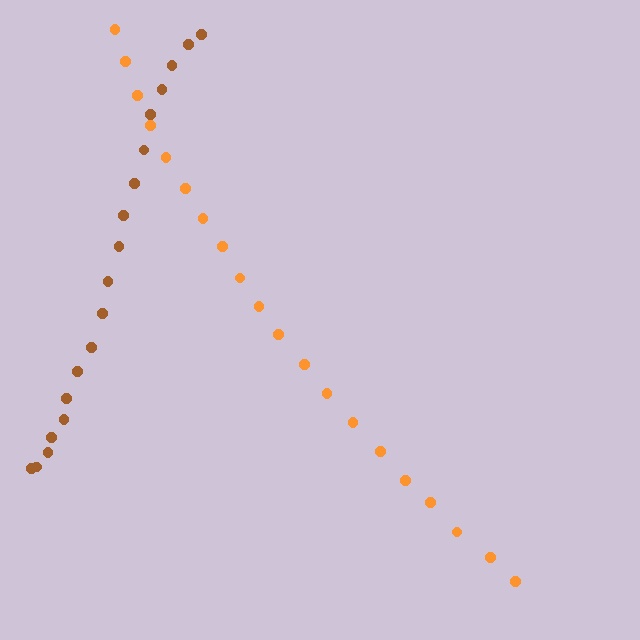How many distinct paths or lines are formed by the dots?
There are 2 distinct paths.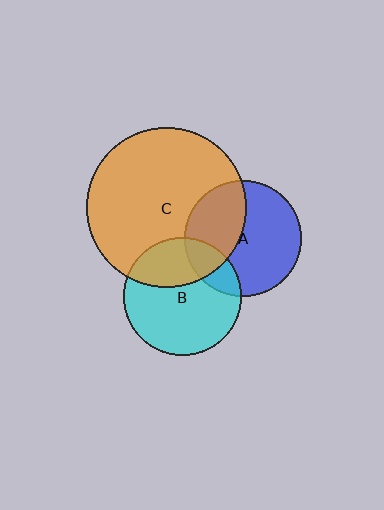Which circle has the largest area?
Circle C (orange).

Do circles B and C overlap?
Yes.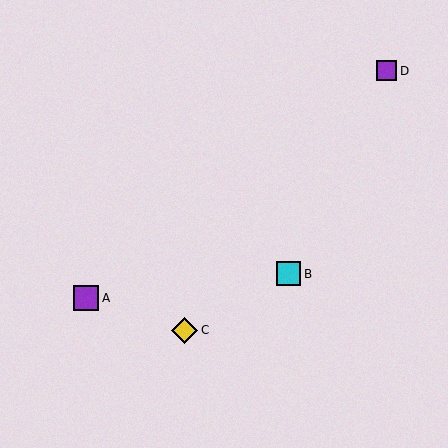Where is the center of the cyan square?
The center of the cyan square is at (289, 274).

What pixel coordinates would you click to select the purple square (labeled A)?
Click at (86, 298) to select the purple square A.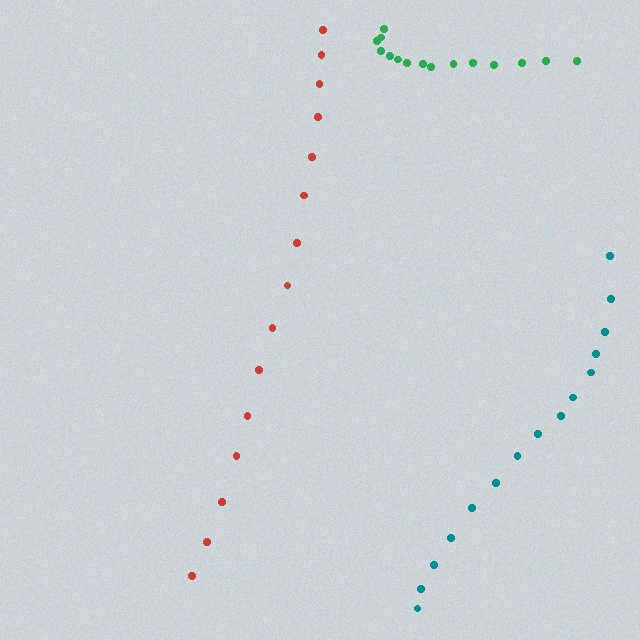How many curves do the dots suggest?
There are 3 distinct paths.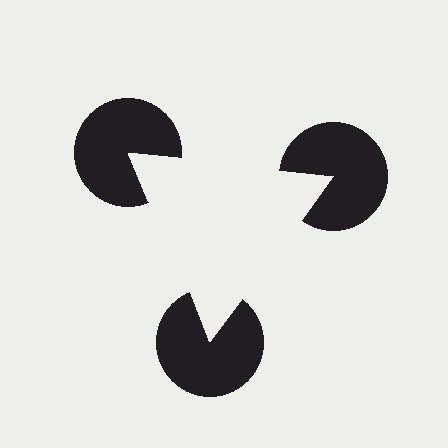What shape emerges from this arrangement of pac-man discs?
An illusory triangle — its edges are inferred from the aligned wedge cuts in the pac-man discs, not physically drawn.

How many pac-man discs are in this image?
There are 3 — one at each vertex of the illusory triangle.